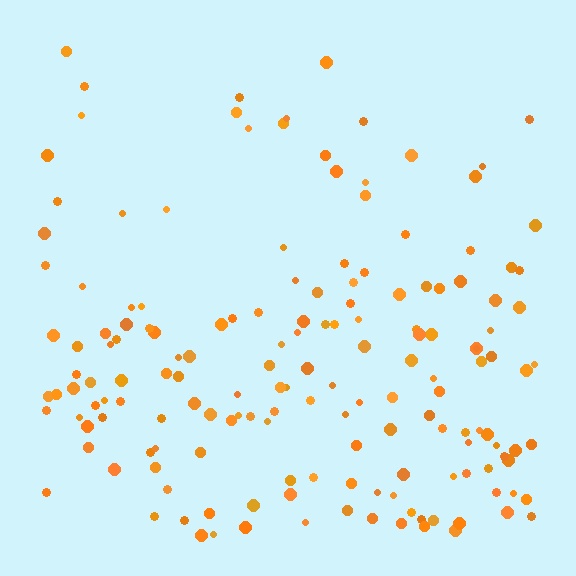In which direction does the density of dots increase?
From top to bottom, with the bottom side densest.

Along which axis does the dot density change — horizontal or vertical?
Vertical.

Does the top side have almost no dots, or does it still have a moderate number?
Still a moderate number, just noticeably fewer than the bottom.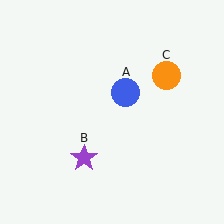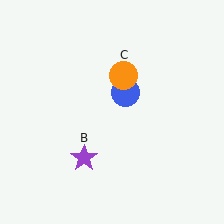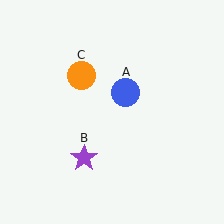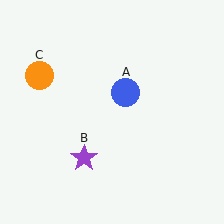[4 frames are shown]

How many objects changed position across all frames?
1 object changed position: orange circle (object C).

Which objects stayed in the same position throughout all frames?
Blue circle (object A) and purple star (object B) remained stationary.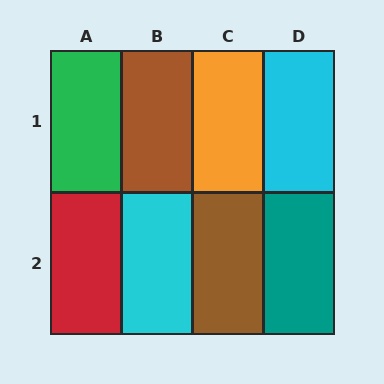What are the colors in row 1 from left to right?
Green, brown, orange, cyan.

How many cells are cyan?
2 cells are cyan.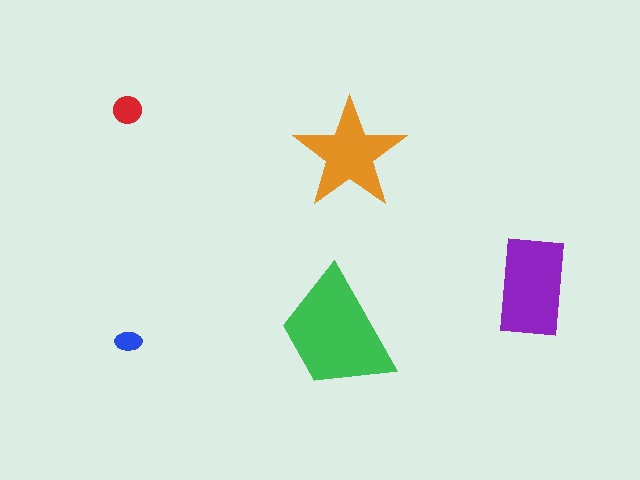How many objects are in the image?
There are 5 objects in the image.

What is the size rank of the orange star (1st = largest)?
3rd.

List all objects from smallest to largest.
The blue ellipse, the red circle, the orange star, the purple rectangle, the green trapezoid.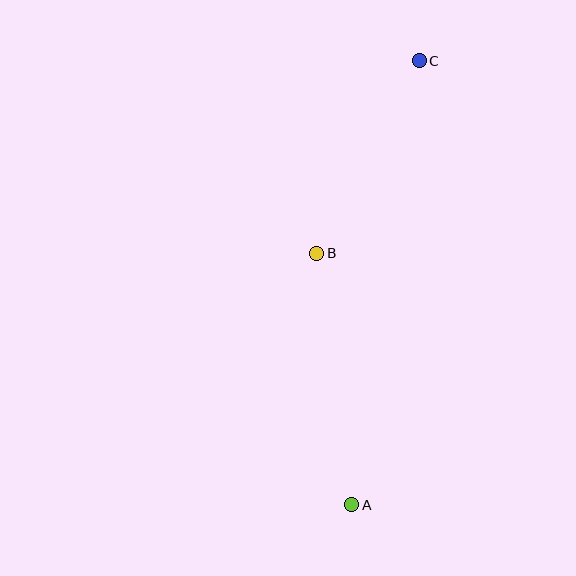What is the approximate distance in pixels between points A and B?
The distance between A and B is approximately 254 pixels.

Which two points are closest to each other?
Points B and C are closest to each other.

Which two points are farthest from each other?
Points A and C are farthest from each other.